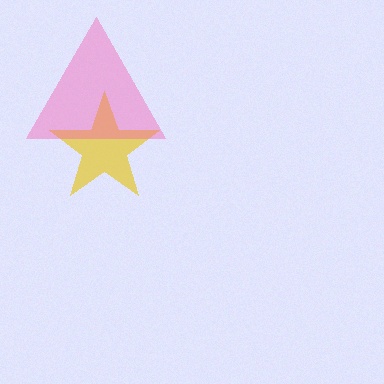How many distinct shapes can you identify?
There are 2 distinct shapes: a yellow star, a pink triangle.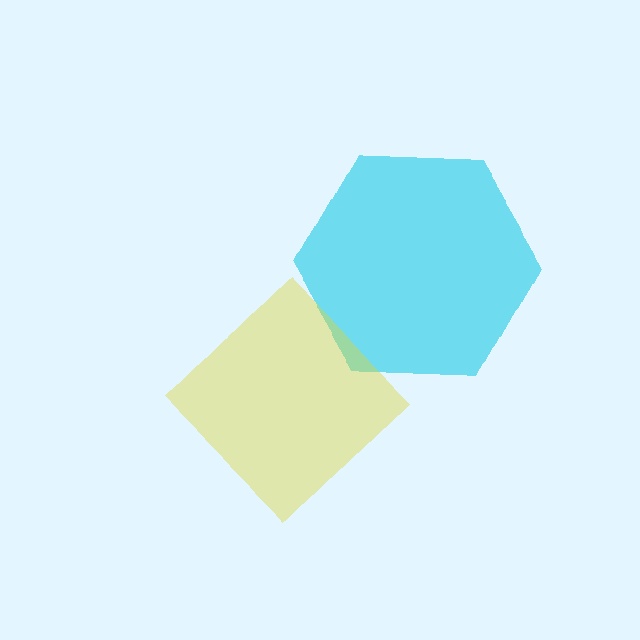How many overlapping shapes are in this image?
There are 2 overlapping shapes in the image.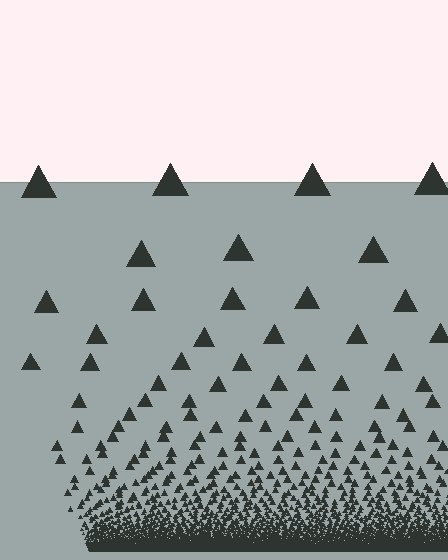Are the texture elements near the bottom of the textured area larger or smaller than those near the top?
Smaller. The gradient is inverted — elements near the bottom are smaller and denser.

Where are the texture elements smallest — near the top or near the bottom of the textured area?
Near the bottom.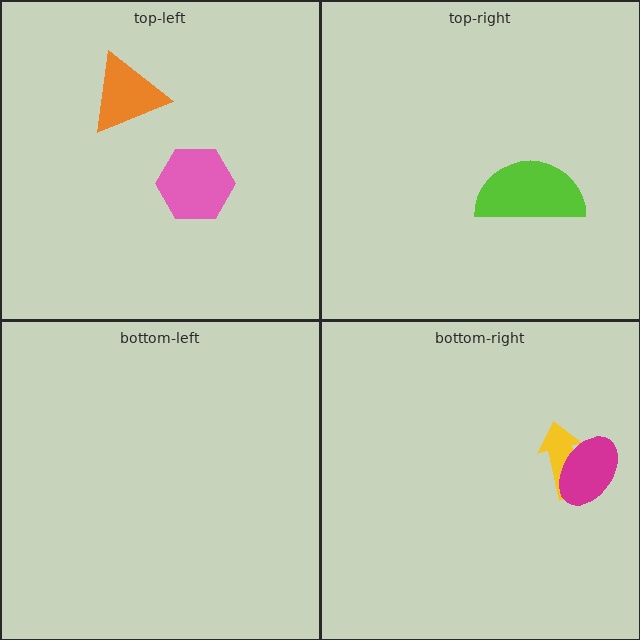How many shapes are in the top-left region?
2.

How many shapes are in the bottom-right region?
2.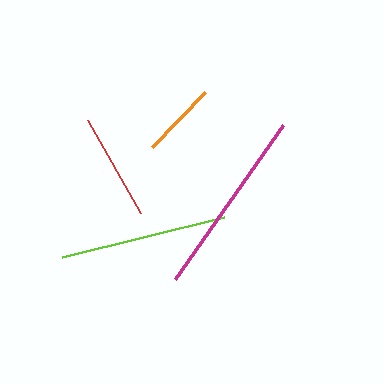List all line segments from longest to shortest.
From longest to shortest: magenta, lime, red, orange.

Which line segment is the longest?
The magenta line is the longest at approximately 189 pixels.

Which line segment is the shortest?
The orange line is the shortest at approximately 76 pixels.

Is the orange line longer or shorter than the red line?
The red line is longer than the orange line.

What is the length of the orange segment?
The orange segment is approximately 76 pixels long.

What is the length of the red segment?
The red segment is approximately 107 pixels long.